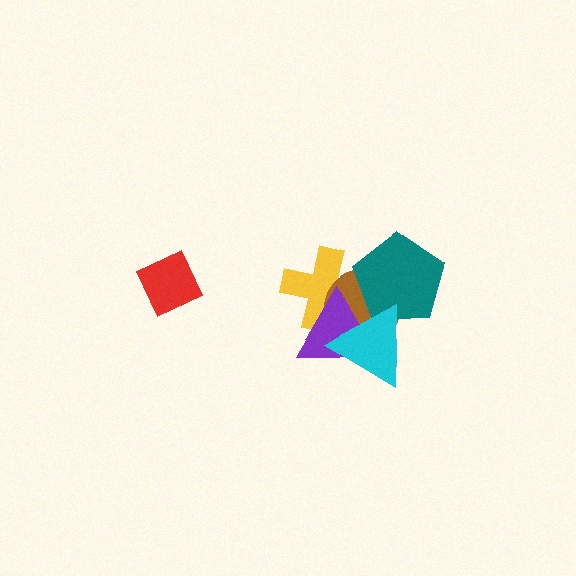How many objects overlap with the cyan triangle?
4 objects overlap with the cyan triangle.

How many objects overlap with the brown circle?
4 objects overlap with the brown circle.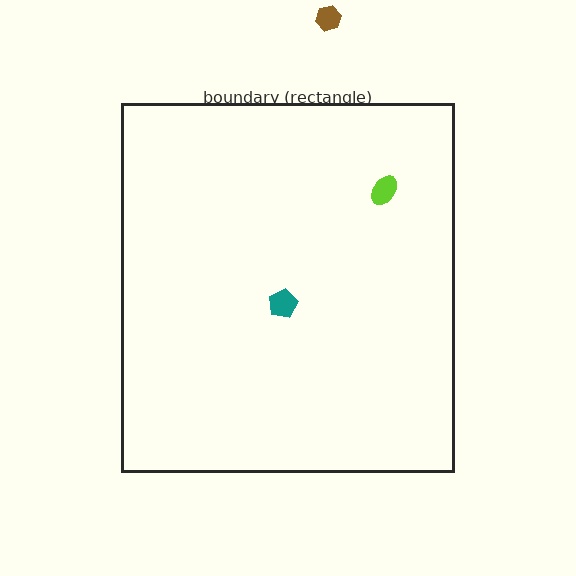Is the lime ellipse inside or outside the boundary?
Inside.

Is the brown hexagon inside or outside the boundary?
Outside.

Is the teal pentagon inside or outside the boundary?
Inside.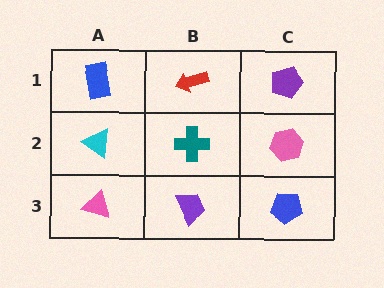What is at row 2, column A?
A cyan triangle.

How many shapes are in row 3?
3 shapes.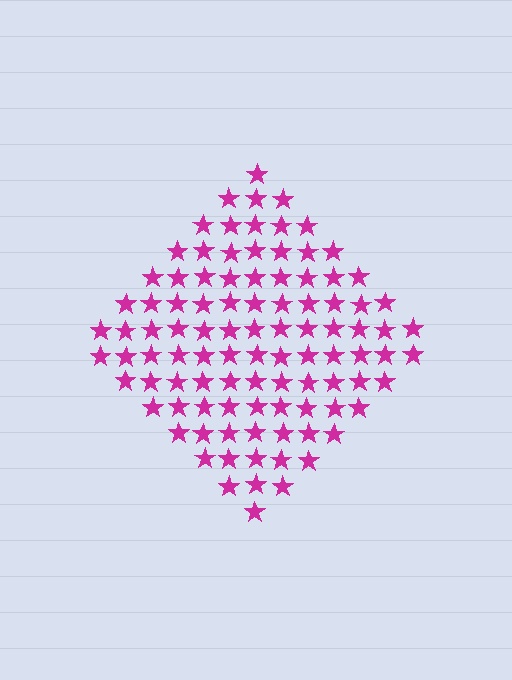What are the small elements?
The small elements are stars.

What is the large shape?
The large shape is a diamond.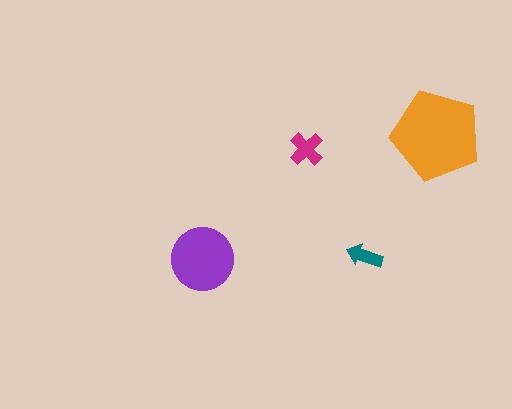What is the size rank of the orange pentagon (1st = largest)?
1st.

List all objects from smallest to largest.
The teal arrow, the magenta cross, the purple circle, the orange pentagon.